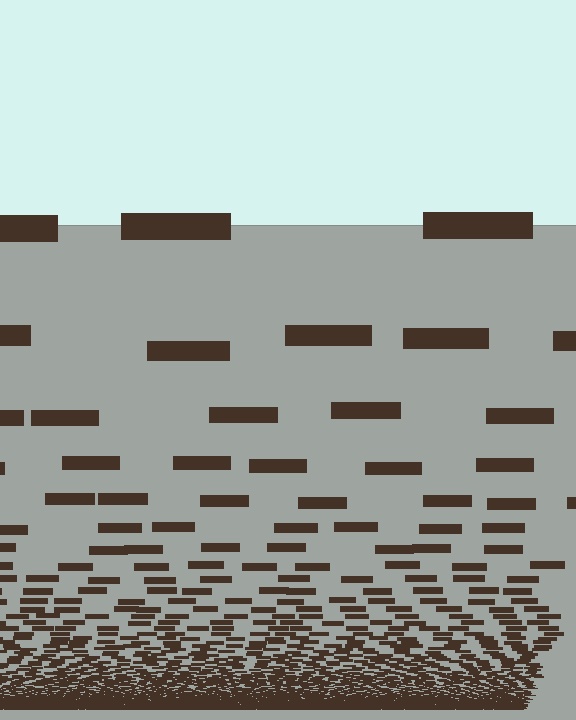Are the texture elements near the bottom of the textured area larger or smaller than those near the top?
Smaller. The gradient is inverted — elements near the bottom are smaller and denser.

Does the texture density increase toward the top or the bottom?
Density increases toward the bottom.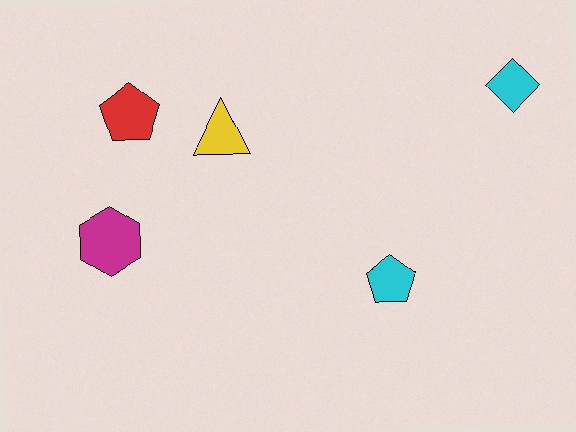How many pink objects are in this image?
There are no pink objects.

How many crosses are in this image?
There are no crosses.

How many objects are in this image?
There are 5 objects.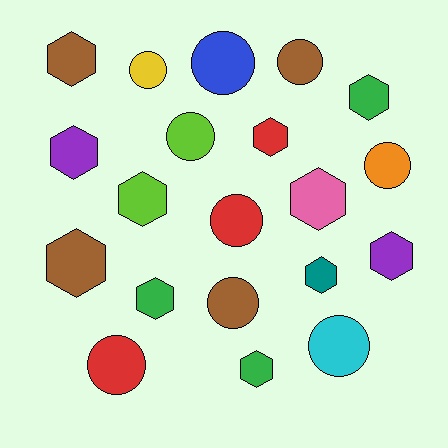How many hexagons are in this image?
There are 11 hexagons.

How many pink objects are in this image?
There is 1 pink object.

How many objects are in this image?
There are 20 objects.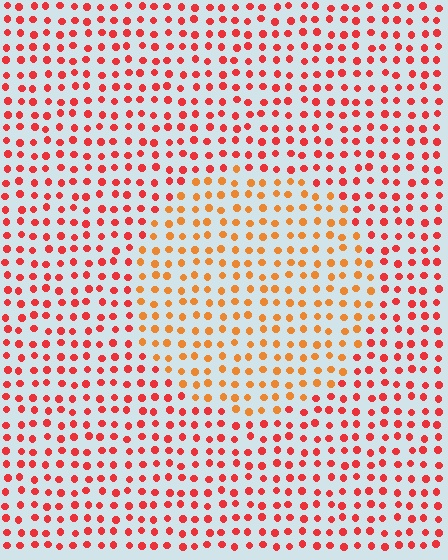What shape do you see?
I see a circle.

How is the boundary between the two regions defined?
The boundary is defined purely by a slight shift in hue (about 31 degrees). Spacing, size, and orientation are identical on both sides.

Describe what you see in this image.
The image is filled with small red elements in a uniform arrangement. A circle-shaped region is visible where the elements are tinted to a slightly different hue, forming a subtle color boundary.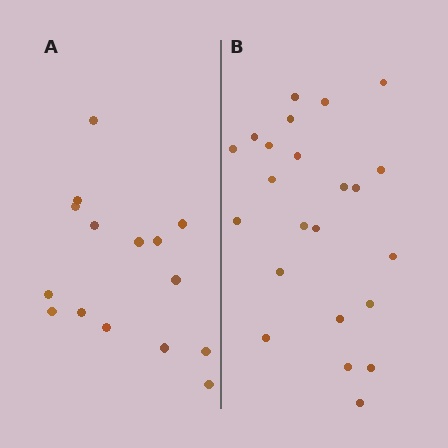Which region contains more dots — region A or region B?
Region B (the right region) has more dots.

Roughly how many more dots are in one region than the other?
Region B has roughly 8 or so more dots than region A.